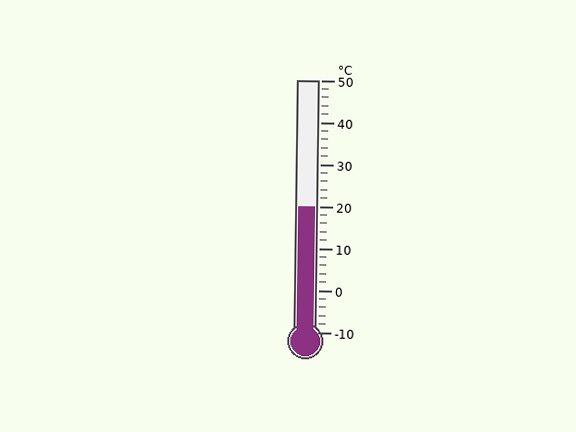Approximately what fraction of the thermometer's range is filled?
The thermometer is filled to approximately 50% of its range.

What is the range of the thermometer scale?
The thermometer scale ranges from -10°C to 50°C.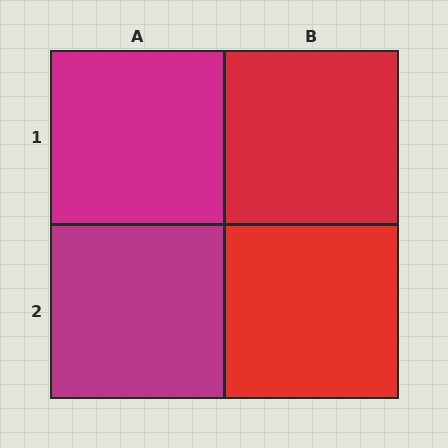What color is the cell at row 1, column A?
Magenta.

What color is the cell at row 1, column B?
Red.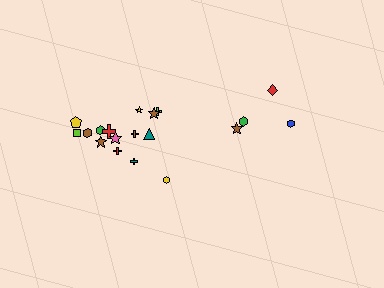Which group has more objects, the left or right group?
The left group.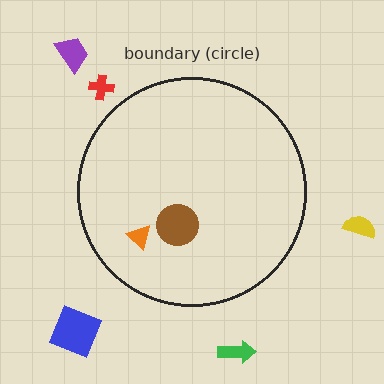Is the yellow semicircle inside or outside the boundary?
Outside.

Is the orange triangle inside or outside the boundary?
Inside.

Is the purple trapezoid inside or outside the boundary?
Outside.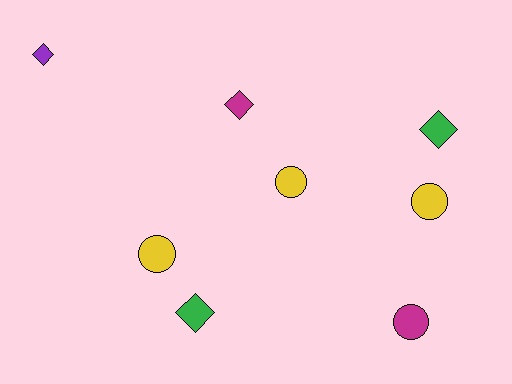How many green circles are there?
There are no green circles.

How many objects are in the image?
There are 8 objects.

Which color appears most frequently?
Yellow, with 3 objects.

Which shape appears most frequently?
Diamond, with 4 objects.